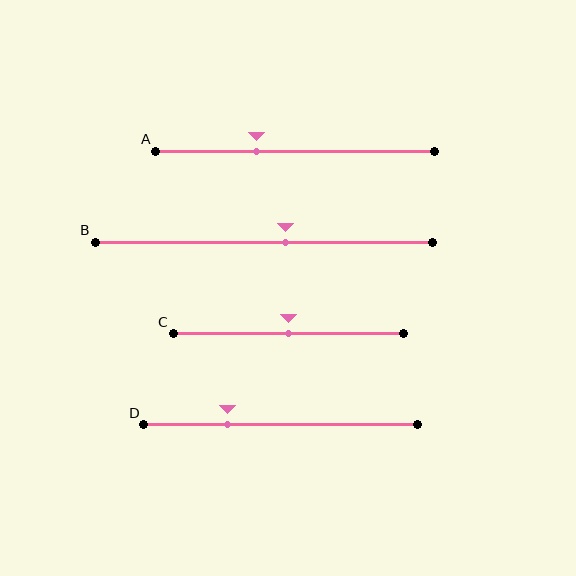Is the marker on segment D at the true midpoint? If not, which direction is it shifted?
No, the marker on segment D is shifted to the left by about 20% of the segment length.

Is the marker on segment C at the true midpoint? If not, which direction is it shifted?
Yes, the marker on segment C is at the true midpoint.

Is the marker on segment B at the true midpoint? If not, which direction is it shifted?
No, the marker on segment B is shifted to the right by about 6% of the segment length.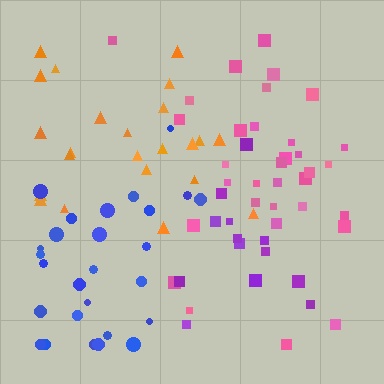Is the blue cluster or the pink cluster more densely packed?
Pink.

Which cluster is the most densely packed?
Purple.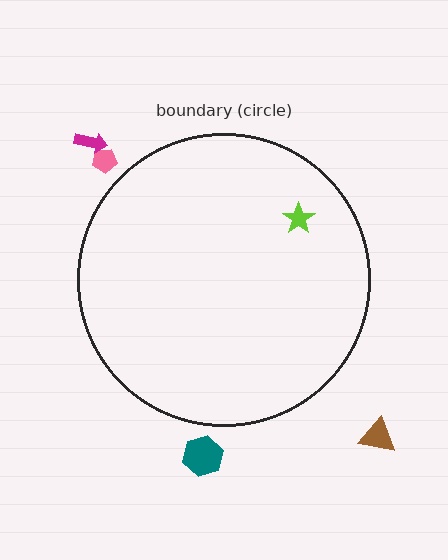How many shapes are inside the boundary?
1 inside, 4 outside.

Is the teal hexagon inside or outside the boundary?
Outside.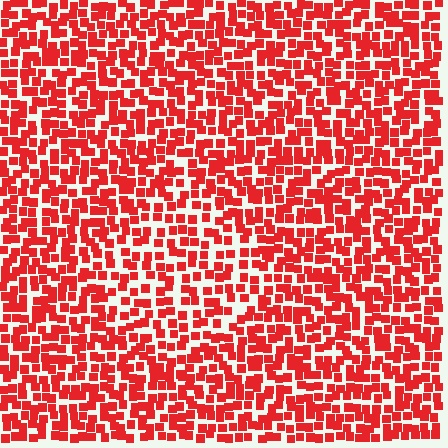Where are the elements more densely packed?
The elements are more densely packed outside the diamond boundary.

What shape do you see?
I see a diamond.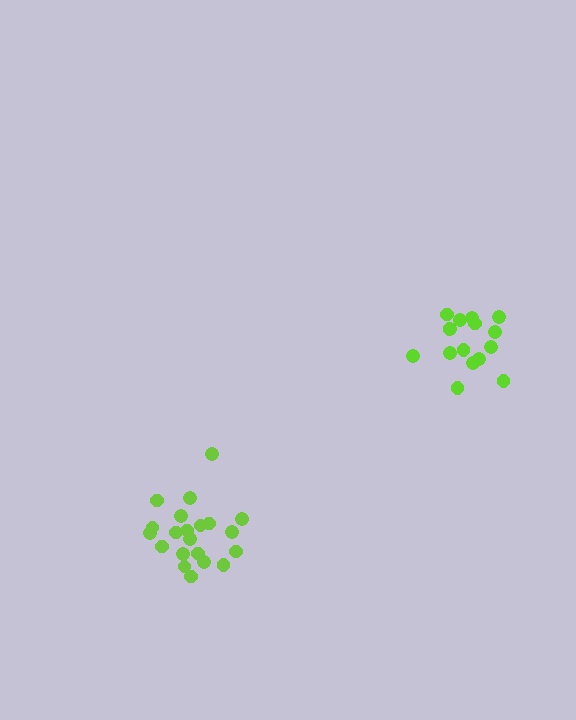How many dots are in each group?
Group 1: 21 dots, Group 2: 16 dots (37 total).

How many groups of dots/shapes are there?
There are 2 groups.